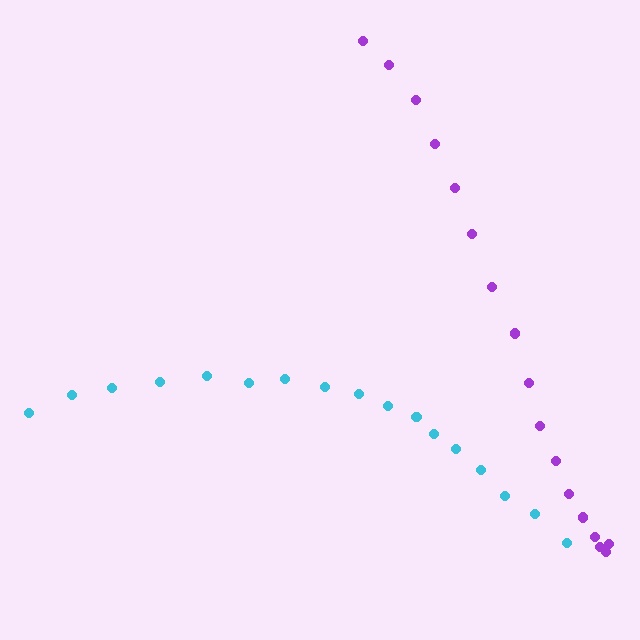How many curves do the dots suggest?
There are 2 distinct paths.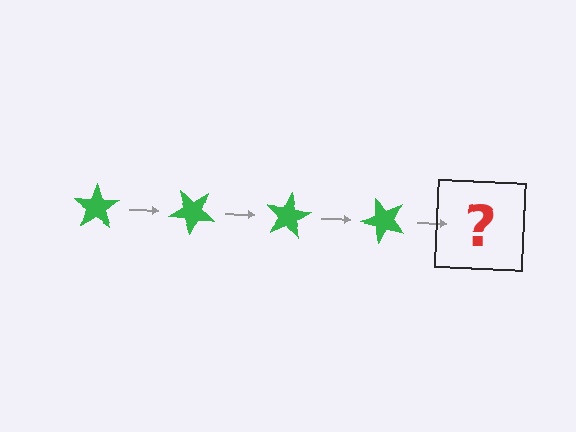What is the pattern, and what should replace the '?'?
The pattern is that the star rotates 40 degrees each step. The '?' should be a green star rotated 160 degrees.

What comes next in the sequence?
The next element should be a green star rotated 160 degrees.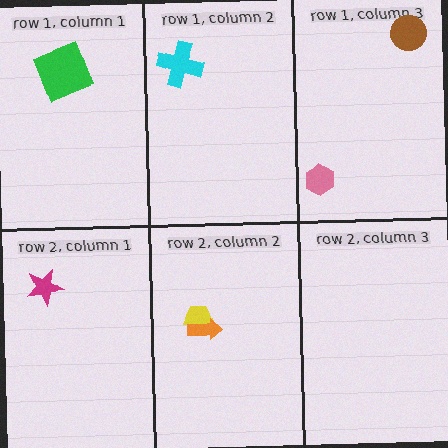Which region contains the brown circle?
The row 1, column 3 region.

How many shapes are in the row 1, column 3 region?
2.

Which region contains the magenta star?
The row 2, column 1 region.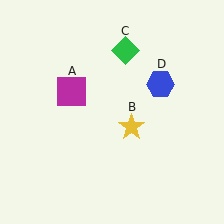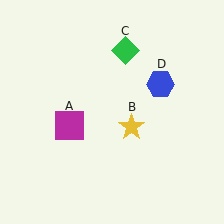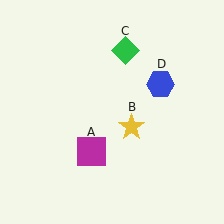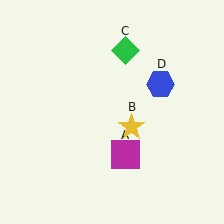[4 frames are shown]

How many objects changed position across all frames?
1 object changed position: magenta square (object A).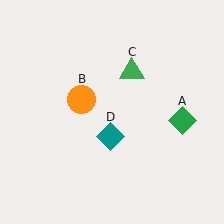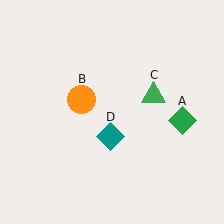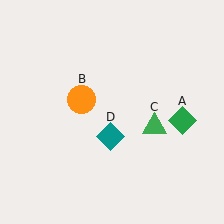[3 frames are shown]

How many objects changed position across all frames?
1 object changed position: green triangle (object C).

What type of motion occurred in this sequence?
The green triangle (object C) rotated clockwise around the center of the scene.